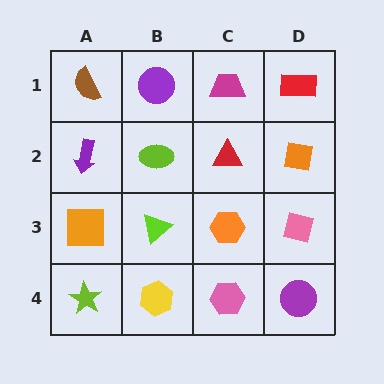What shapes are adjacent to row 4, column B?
A lime triangle (row 3, column B), a lime star (row 4, column A), a pink hexagon (row 4, column C).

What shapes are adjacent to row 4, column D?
A pink square (row 3, column D), a pink hexagon (row 4, column C).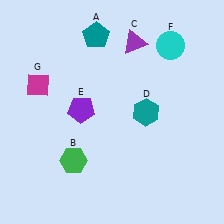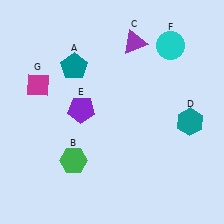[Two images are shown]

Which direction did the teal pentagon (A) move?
The teal pentagon (A) moved down.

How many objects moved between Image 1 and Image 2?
2 objects moved between the two images.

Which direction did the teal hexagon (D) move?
The teal hexagon (D) moved right.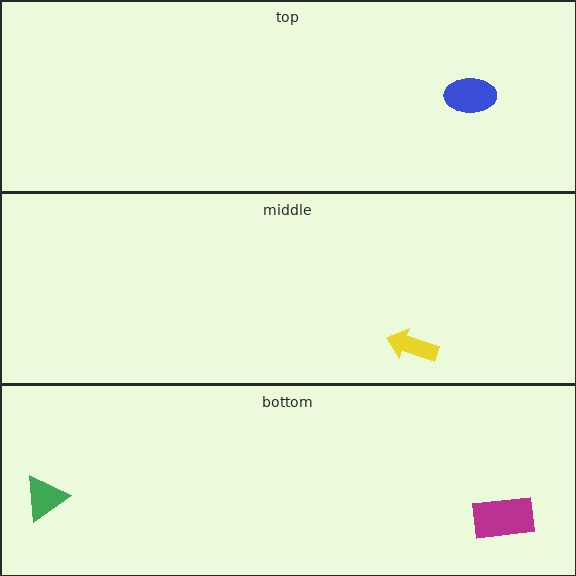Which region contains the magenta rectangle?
The bottom region.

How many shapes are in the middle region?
1.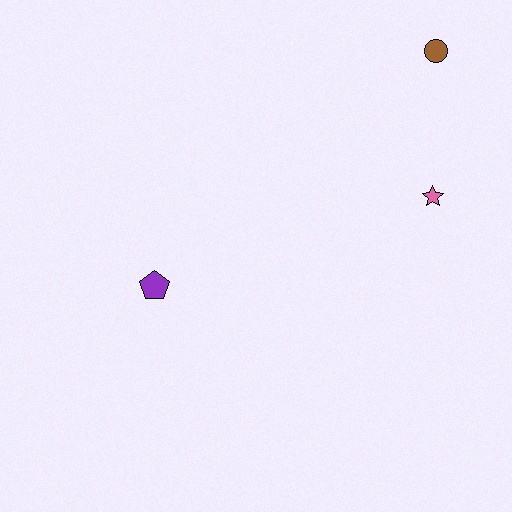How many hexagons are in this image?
There are no hexagons.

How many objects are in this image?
There are 3 objects.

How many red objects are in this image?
There are no red objects.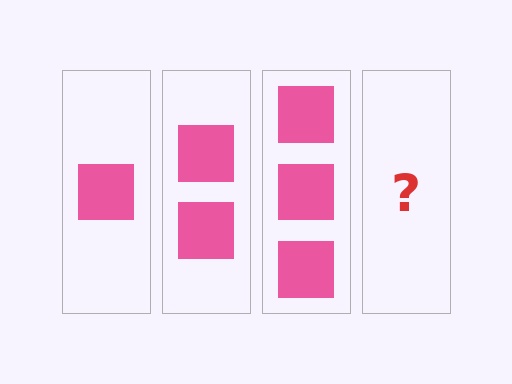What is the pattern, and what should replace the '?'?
The pattern is that each step adds one more square. The '?' should be 4 squares.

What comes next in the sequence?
The next element should be 4 squares.